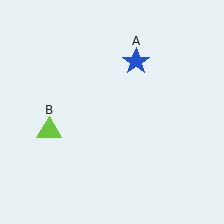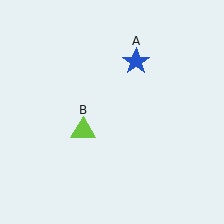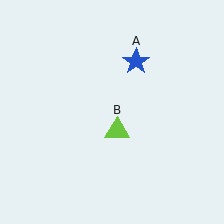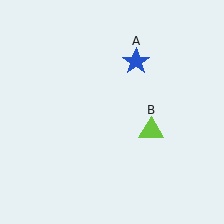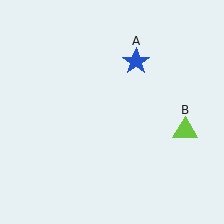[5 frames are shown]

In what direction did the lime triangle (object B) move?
The lime triangle (object B) moved right.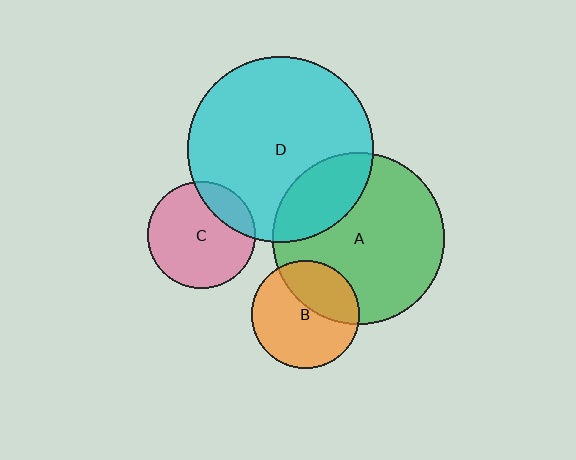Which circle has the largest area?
Circle D (cyan).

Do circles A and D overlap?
Yes.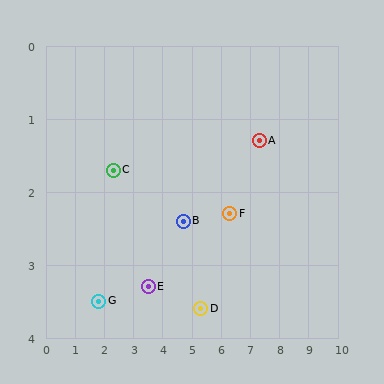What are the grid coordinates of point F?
Point F is at approximately (6.3, 2.3).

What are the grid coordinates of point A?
Point A is at approximately (7.3, 1.3).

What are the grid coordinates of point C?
Point C is at approximately (2.3, 1.7).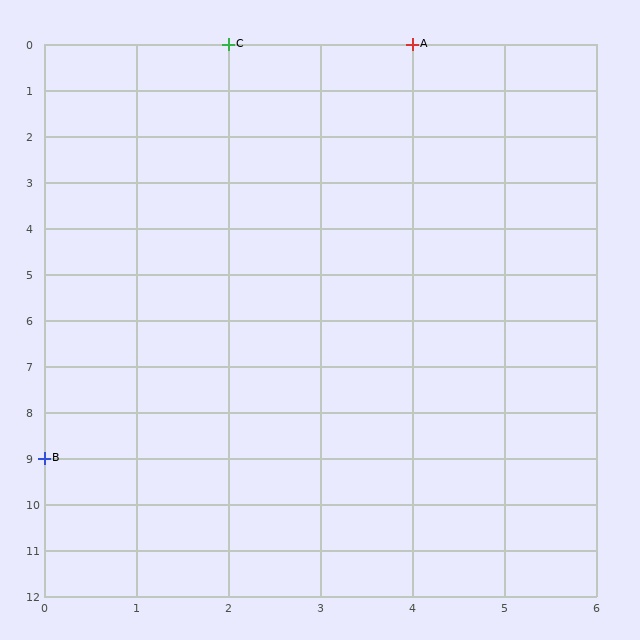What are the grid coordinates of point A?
Point A is at grid coordinates (4, 0).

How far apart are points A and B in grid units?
Points A and B are 4 columns and 9 rows apart (about 9.8 grid units diagonally).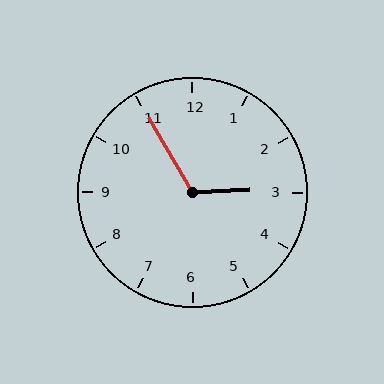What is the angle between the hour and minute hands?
Approximately 118 degrees.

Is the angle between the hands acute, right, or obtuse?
It is obtuse.